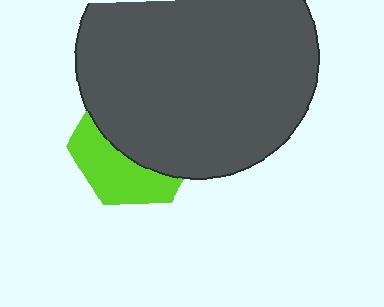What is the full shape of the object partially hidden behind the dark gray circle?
The partially hidden object is a lime hexagon.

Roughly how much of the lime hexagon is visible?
A small part of it is visible (roughly 40%).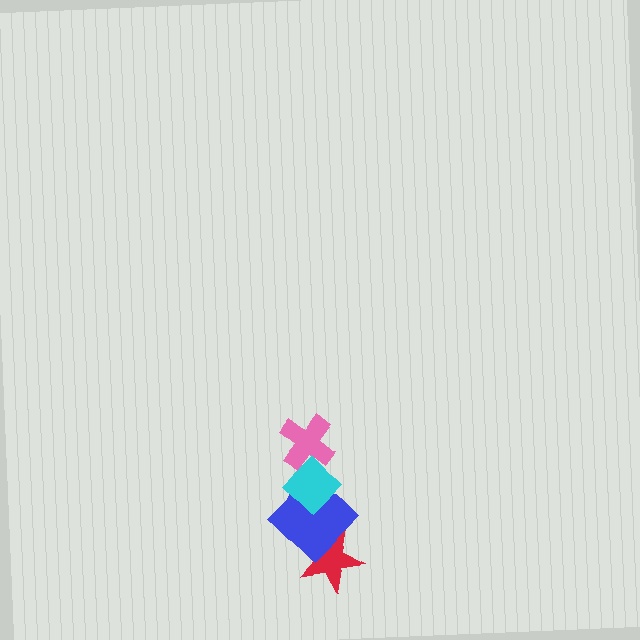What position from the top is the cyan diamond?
The cyan diamond is 2nd from the top.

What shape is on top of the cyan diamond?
The pink cross is on top of the cyan diamond.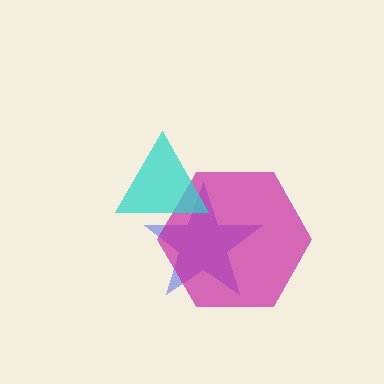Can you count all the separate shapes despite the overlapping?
Yes, there are 3 separate shapes.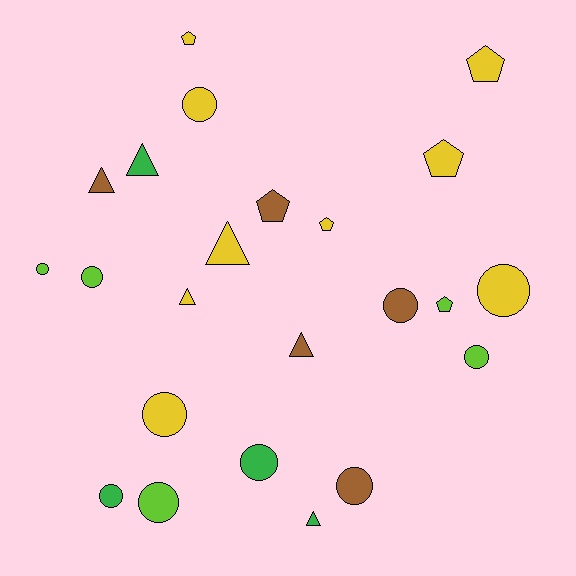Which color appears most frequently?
Yellow, with 9 objects.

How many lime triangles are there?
There are no lime triangles.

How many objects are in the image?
There are 23 objects.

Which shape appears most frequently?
Circle, with 11 objects.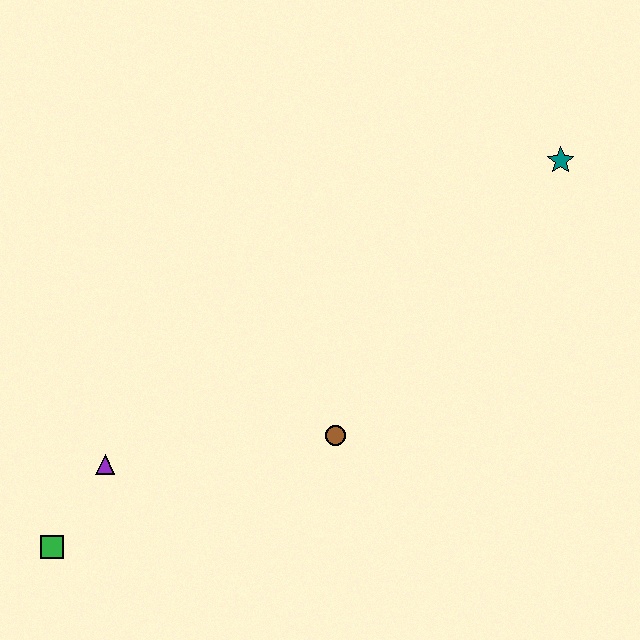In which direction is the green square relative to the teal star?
The green square is to the left of the teal star.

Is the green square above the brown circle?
No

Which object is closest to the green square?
The purple triangle is closest to the green square.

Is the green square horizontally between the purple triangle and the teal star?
No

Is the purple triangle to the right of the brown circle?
No